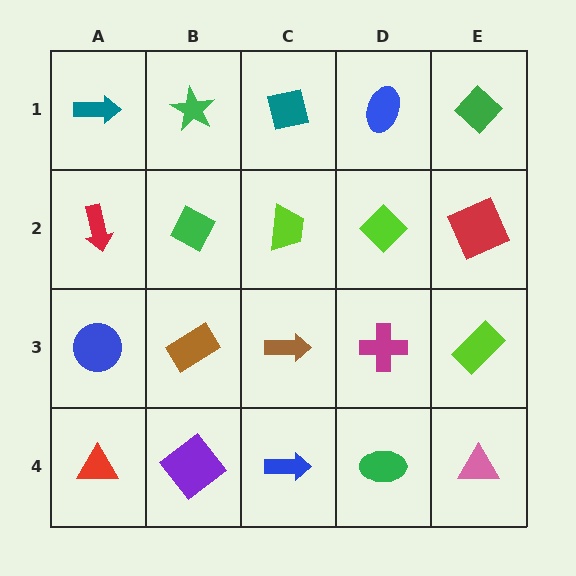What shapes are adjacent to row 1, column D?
A lime diamond (row 2, column D), a teal square (row 1, column C), a green diamond (row 1, column E).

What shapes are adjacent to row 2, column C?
A teal square (row 1, column C), a brown arrow (row 3, column C), a green diamond (row 2, column B), a lime diamond (row 2, column D).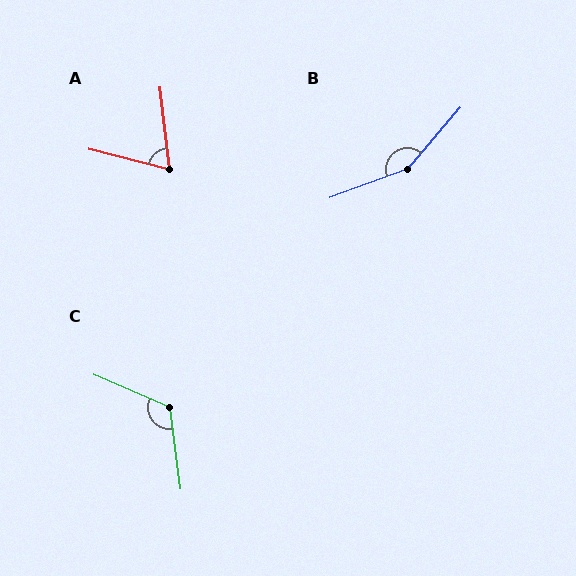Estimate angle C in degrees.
Approximately 120 degrees.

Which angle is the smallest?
A, at approximately 69 degrees.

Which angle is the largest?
B, at approximately 151 degrees.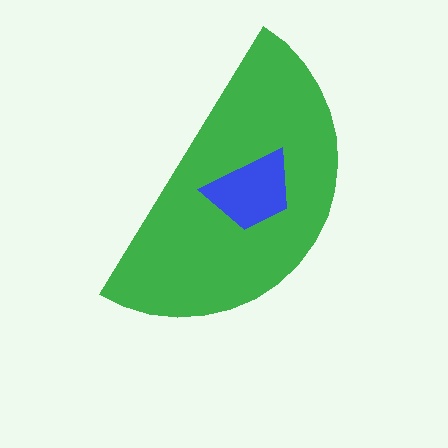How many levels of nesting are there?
2.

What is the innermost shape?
The blue trapezoid.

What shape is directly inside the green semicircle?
The blue trapezoid.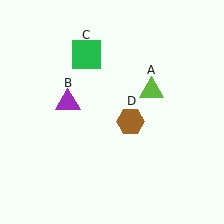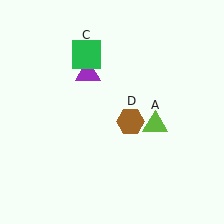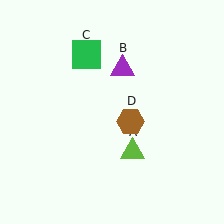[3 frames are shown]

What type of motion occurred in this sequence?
The lime triangle (object A), purple triangle (object B) rotated clockwise around the center of the scene.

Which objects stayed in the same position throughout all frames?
Green square (object C) and brown hexagon (object D) remained stationary.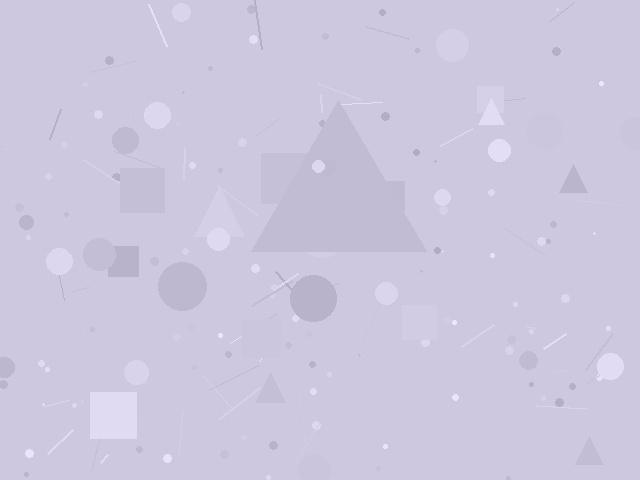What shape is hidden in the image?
A triangle is hidden in the image.